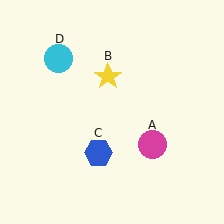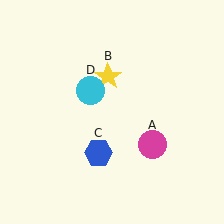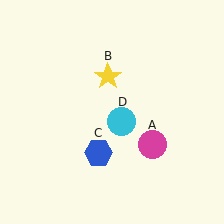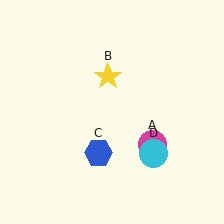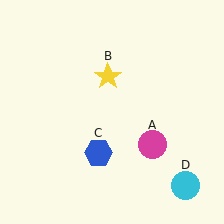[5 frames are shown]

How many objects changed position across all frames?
1 object changed position: cyan circle (object D).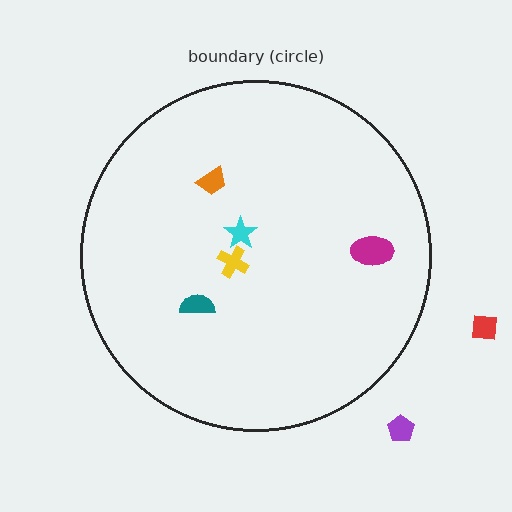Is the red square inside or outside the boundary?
Outside.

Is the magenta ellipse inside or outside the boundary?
Inside.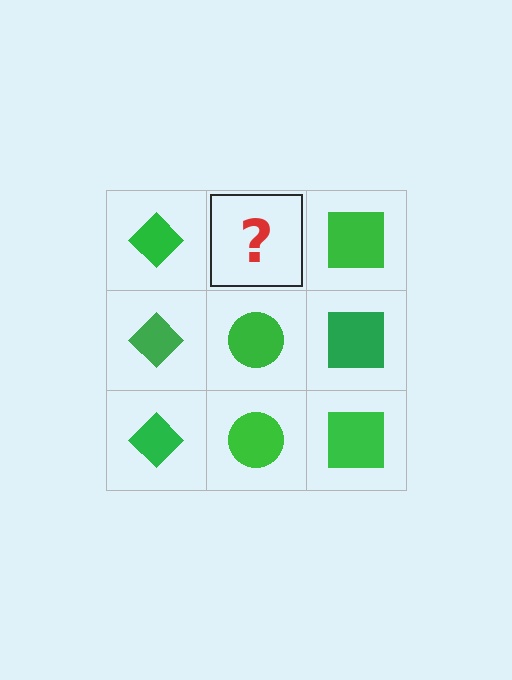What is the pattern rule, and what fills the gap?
The rule is that each column has a consistent shape. The gap should be filled with a green circle.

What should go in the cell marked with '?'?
The missing cell should contain a green circle.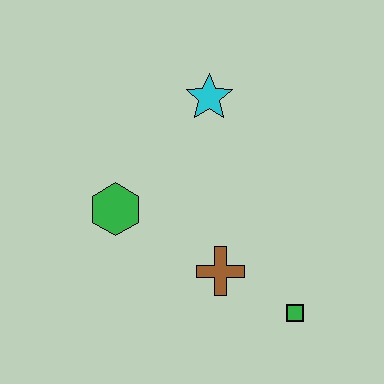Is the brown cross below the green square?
No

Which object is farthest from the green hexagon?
The green square is farthest from the green hexagon.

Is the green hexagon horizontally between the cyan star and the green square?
No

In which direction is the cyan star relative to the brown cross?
The cyan star is above the brown cross.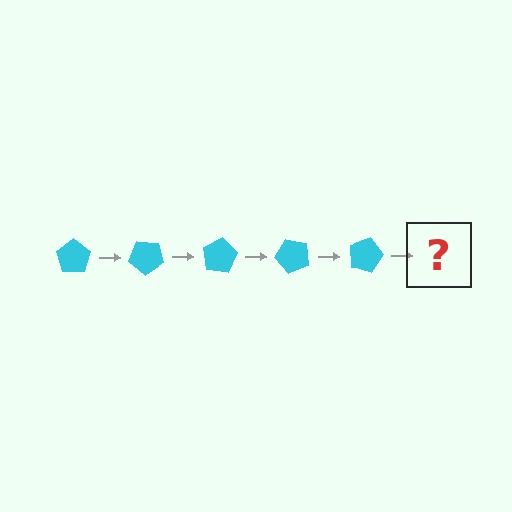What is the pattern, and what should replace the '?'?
The pattern is that the pentagon rotates 40 degrees each step. The '?' should be a cyan pentagon rotated 200 degrees.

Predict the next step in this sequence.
The next step is a cyan pentagon rotated 200 degrees.